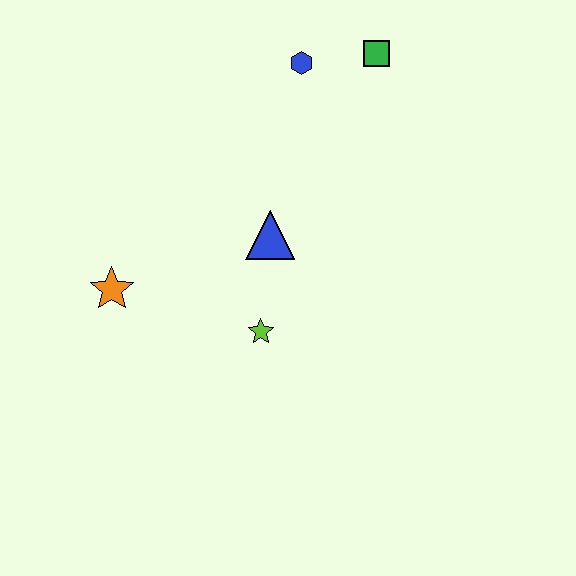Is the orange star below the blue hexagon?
Yes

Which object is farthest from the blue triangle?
The green square is farthest from the blue triangle.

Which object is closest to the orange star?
The lime star is closest to the orange star.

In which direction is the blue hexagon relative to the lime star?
The blue hexagon is above the lime star.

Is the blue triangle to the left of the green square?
Yes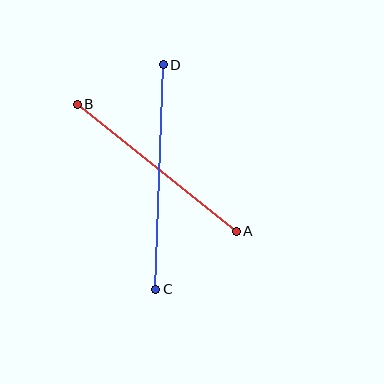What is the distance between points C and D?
The distance is approximately 224 pixels.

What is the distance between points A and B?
The distance is approximately 203 pixels.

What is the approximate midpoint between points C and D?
The midpoint is at approximately (160, 177) pixels.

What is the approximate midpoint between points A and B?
The midpoint is at approximately (157, 168) pixels.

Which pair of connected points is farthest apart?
Points C and D are farthest apart.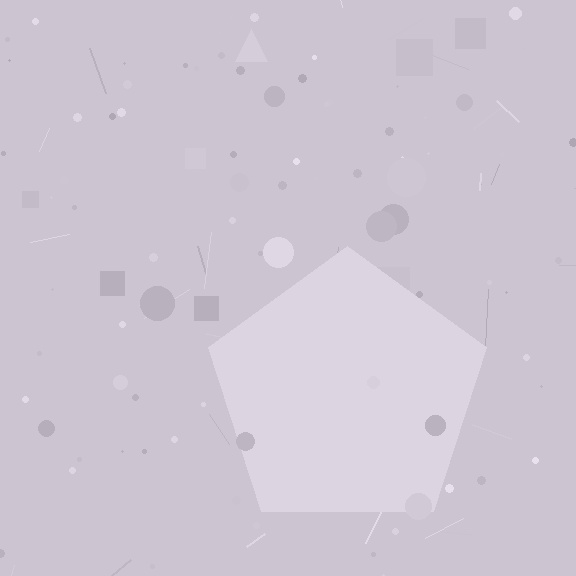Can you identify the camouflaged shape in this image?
The camouflaged shape is a pentagon.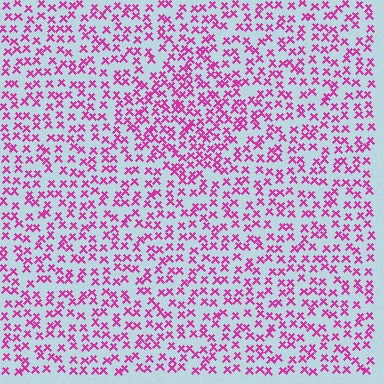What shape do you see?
I see a diamond.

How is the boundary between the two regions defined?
The boundary is defined by a change in element density (approximately 1.5x ratio). All elements are the same color, size, and shape.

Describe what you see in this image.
The image contains small magenta elements arranged at two different densities. A diamond-shaped region is visible where the elements are more densely packed than the surrounding area.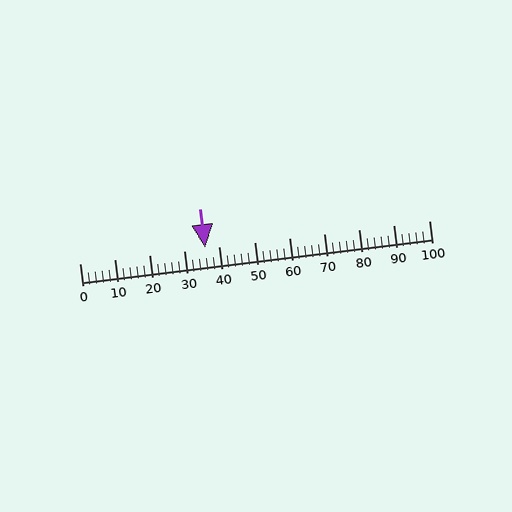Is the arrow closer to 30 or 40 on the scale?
The arrow is closer to 40.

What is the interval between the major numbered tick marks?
The major tick marks are spaced 10 units apart.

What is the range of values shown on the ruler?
The ruler shows values from 0 to 100.